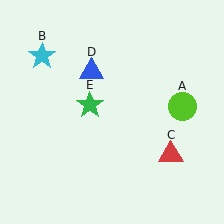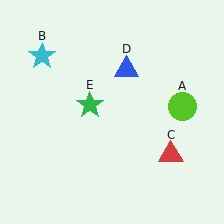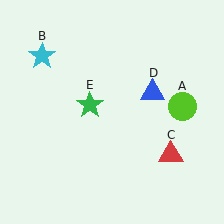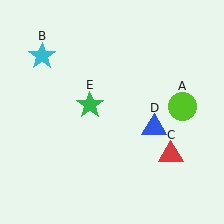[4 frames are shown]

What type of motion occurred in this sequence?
The blue triangle (object D) rotated clockwise around the center of the scene.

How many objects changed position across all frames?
1 object changed position: blue triangle (object D).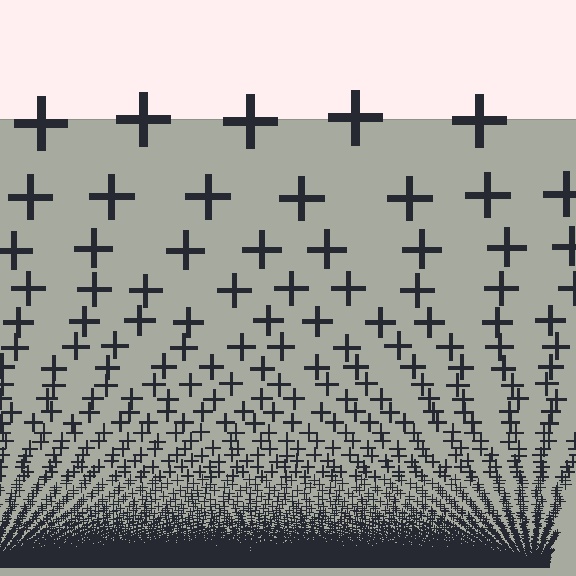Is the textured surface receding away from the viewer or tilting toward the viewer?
The surface appears to tilt toward the viewer. Texture elements get larger and sparser toward the top.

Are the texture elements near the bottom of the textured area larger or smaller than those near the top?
Smaller. The gradient is inverted — elements near the bottom are smaller and denser.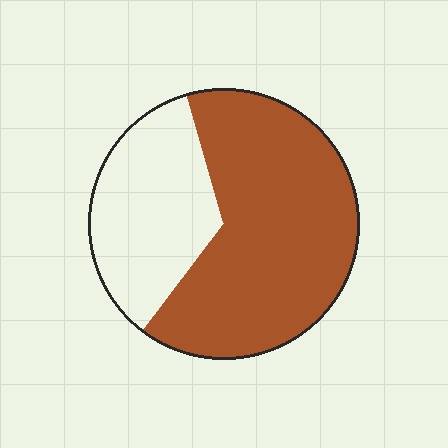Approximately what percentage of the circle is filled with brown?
Approximately 65%.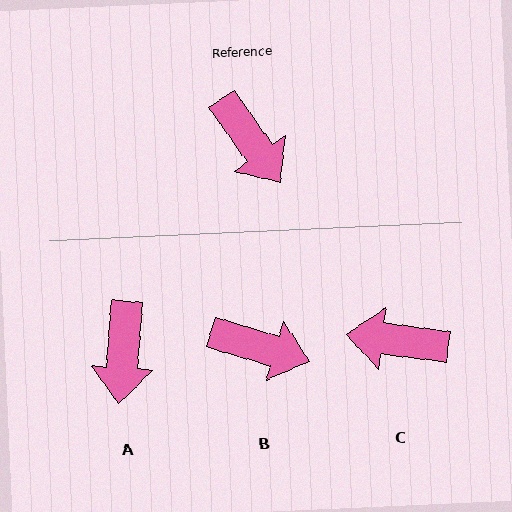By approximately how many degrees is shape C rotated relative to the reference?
Approximately 132 degrees clockwise.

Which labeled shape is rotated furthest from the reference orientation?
C, about 132 degrees away.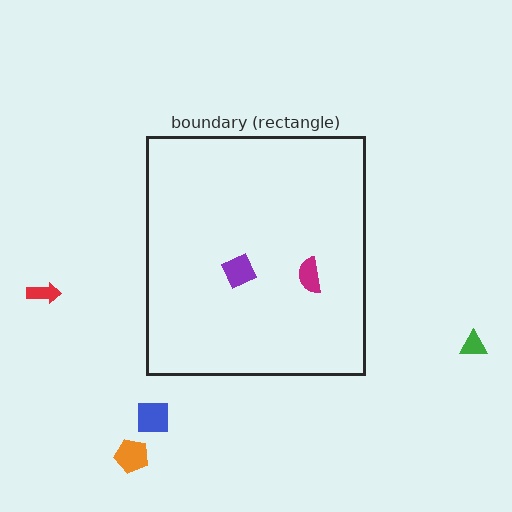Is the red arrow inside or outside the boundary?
Outside.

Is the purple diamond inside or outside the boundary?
Inside.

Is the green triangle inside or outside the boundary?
Outside.